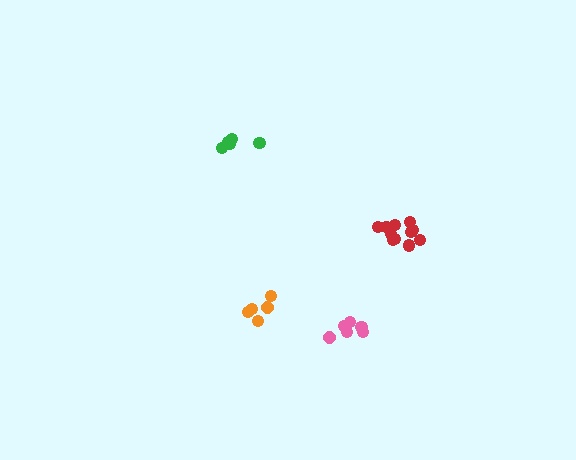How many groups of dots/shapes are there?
There are 4 groups.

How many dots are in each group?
Group 1: 5 dots, Group 2: 5 dots, Group 3: 11 dots, Group 4: 6 dots (27 total).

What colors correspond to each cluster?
The clusters are colored: orange, green, red, pink.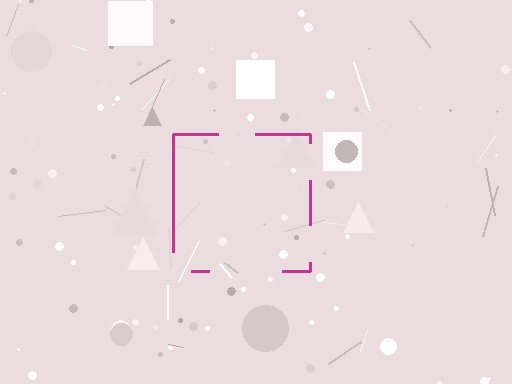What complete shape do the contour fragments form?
The contour fragments form a square.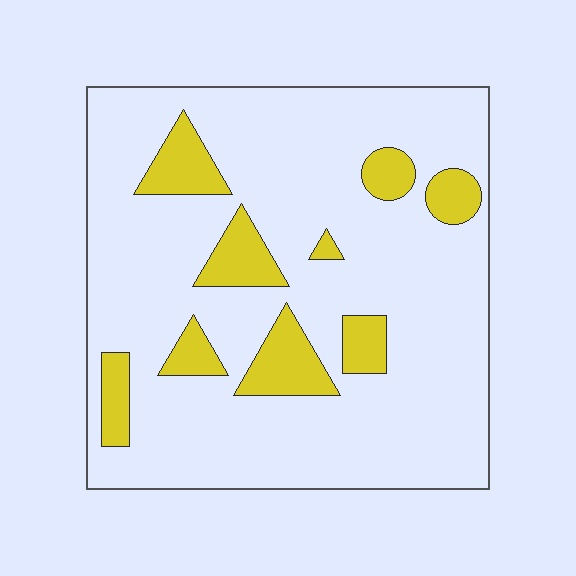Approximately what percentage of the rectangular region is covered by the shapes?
Approximately 15%.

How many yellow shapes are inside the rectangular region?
9.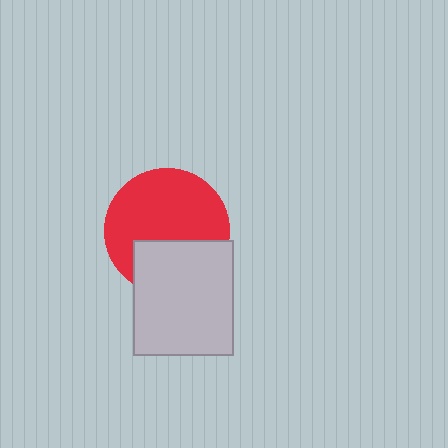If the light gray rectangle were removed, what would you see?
You would see the complete red circle.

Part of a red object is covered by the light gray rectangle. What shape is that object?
It is a circle.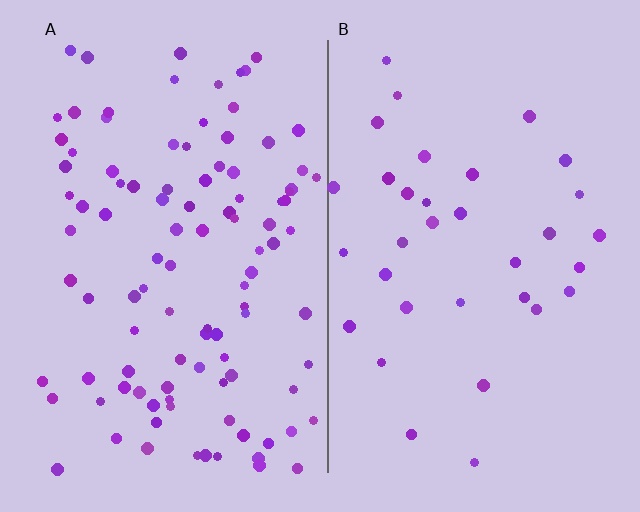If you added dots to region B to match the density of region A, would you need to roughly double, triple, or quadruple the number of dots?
Approximately triple.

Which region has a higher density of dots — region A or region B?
A (the left).